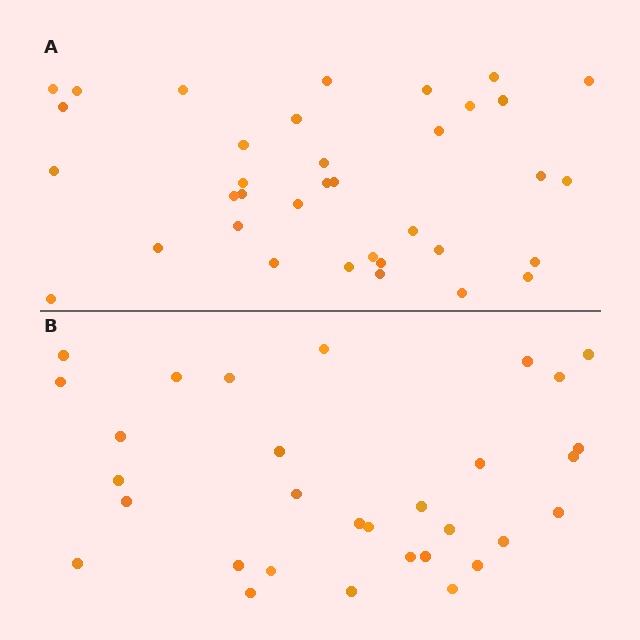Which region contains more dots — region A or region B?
Region A (the top region) has more dots.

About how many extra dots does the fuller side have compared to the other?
Region A has about 5 more dots than region B.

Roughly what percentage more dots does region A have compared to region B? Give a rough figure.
About 15% more.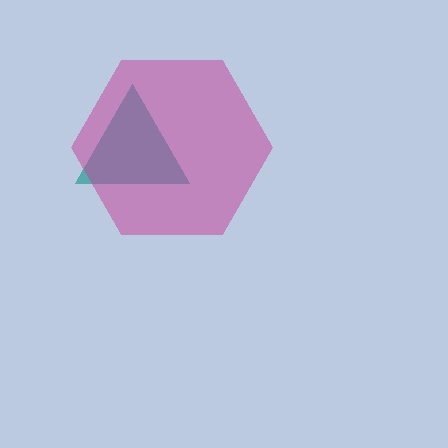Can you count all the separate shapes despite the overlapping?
Yes, there are 2 separate shapes.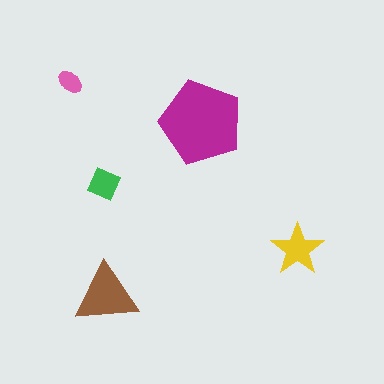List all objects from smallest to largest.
The pink ellipse, the green diamond, the yellow star, the brown triangle, the magenta pentagon.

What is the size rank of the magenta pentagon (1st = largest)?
1st.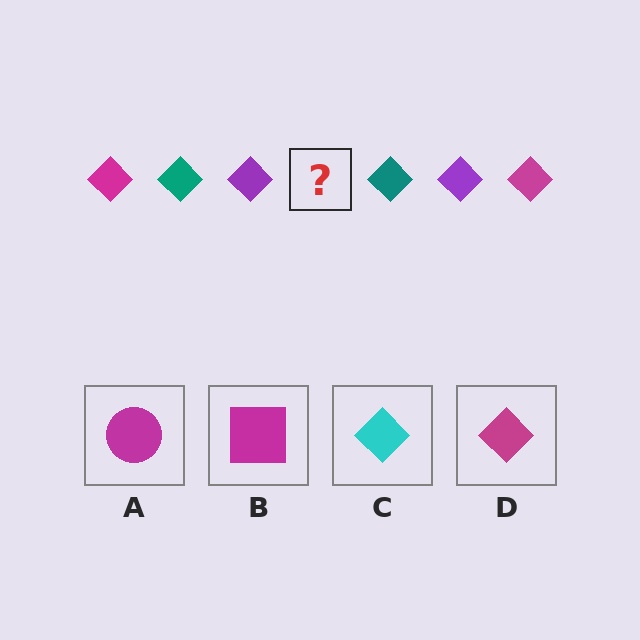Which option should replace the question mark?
Option D.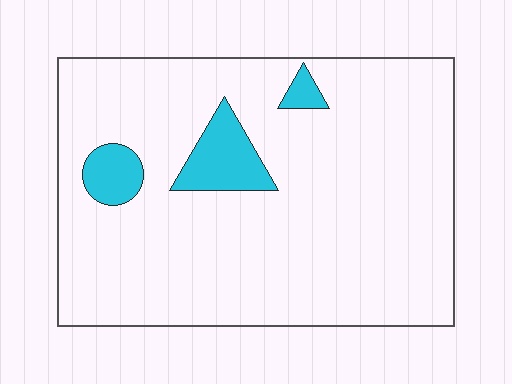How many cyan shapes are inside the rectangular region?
3.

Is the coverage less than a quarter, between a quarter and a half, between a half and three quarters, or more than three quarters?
Less than a quarter.